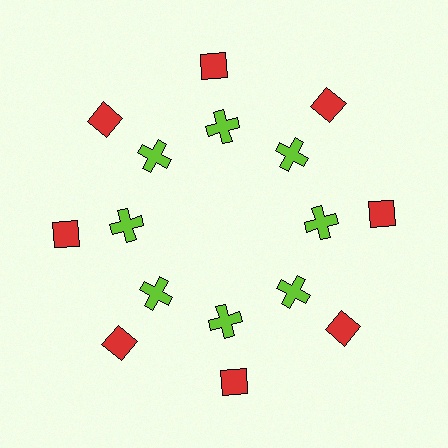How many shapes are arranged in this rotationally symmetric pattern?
There are 16 shapes, arranged in 8 groups of 2.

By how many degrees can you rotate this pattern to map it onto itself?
The pattern maps onto itself every 45 degrees of rotation.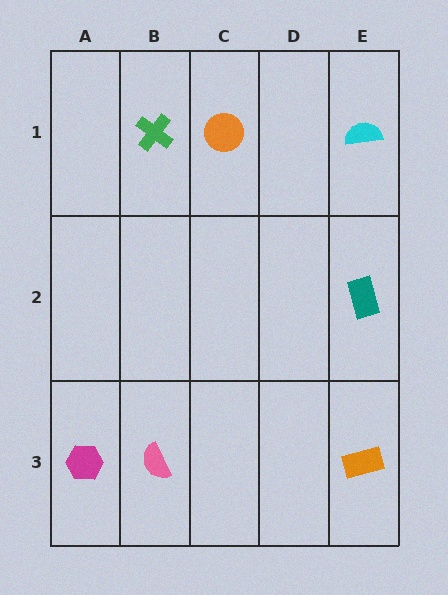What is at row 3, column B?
A pink semicircle.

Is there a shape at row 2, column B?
No, that cell is empty.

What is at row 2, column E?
A teal rectangle.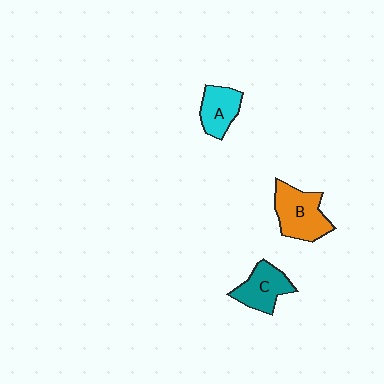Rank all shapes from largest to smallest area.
From largest to smallest: B (orange), C (teal), A (cyan).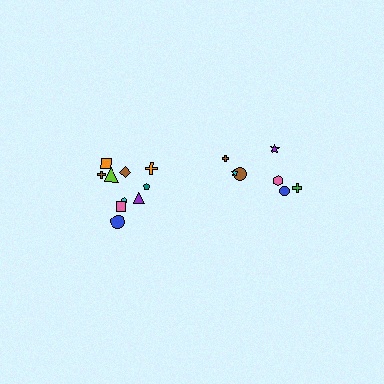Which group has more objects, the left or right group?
The left group.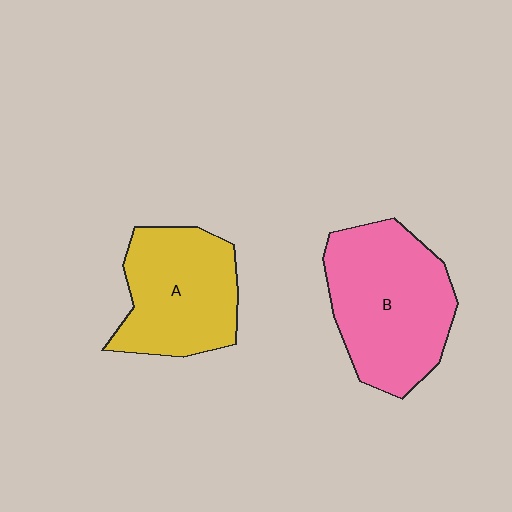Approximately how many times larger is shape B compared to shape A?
Approximately 1.2 times.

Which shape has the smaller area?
Shape A (yellow).